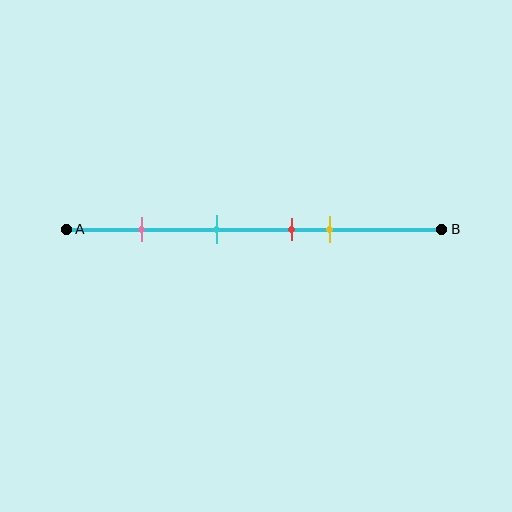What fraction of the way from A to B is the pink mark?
The pink mark is approximately 20% (0.2) of the way from A to B.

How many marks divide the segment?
There are 4 marks dividing the segment.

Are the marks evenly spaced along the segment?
No, the marks are not evenly spaced.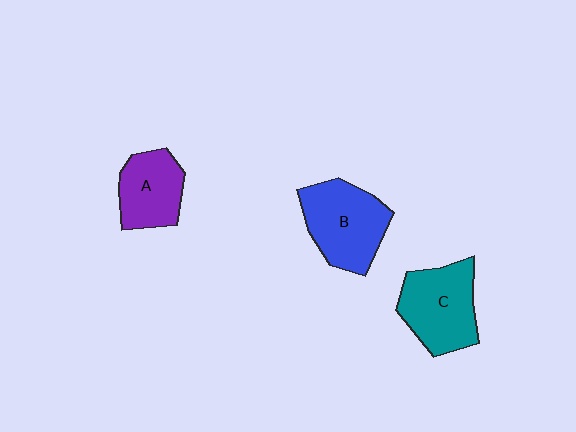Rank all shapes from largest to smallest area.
From largest to smallest: B (blue), C (teal), A (purple).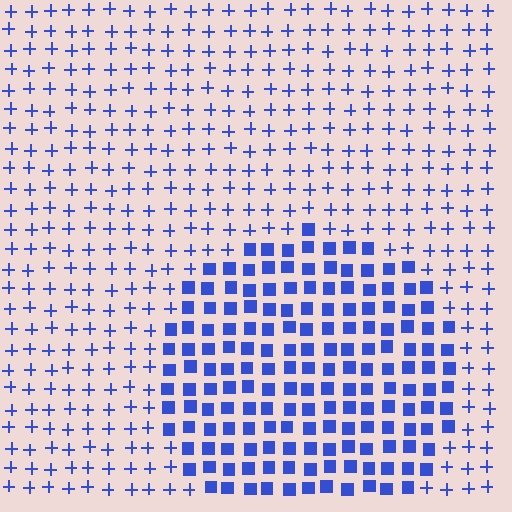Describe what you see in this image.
The image is filled with small blue elements arranged in a uniform grid. A circle-shaped region contains squares, while the surrounding area contains plus signs. The boundary is defined purely by the change in element shape.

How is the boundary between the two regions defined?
The boundary is defined by a change in element shape: squares inside vs. plus signs outside. All elements share the same color and spacing.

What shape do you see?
I see a circle.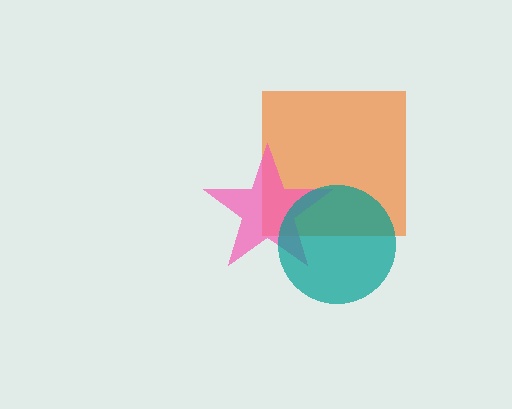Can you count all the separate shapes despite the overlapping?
Yes, there are 3 separate shapes.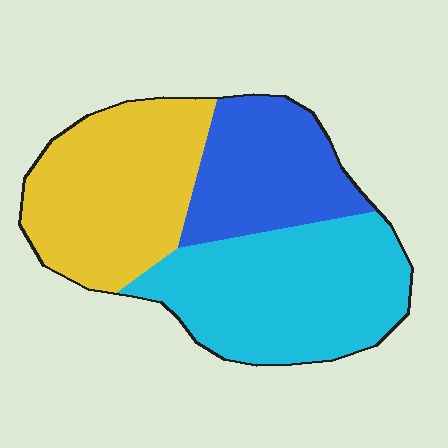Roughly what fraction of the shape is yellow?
Yellow takes up about one third (1/3) of the shape.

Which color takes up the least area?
Blue, at roughly 25%.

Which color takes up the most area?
Cyan, at roughly 40%.